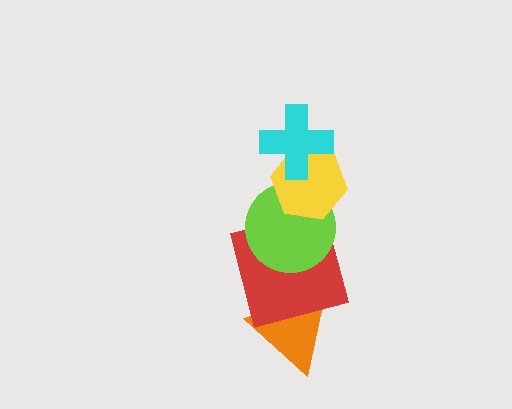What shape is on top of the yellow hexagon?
The cyan cross is on top of the yellow hexagon.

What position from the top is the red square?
The red square is 4th from the top.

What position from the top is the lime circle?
The lime circle is 3rd from the top.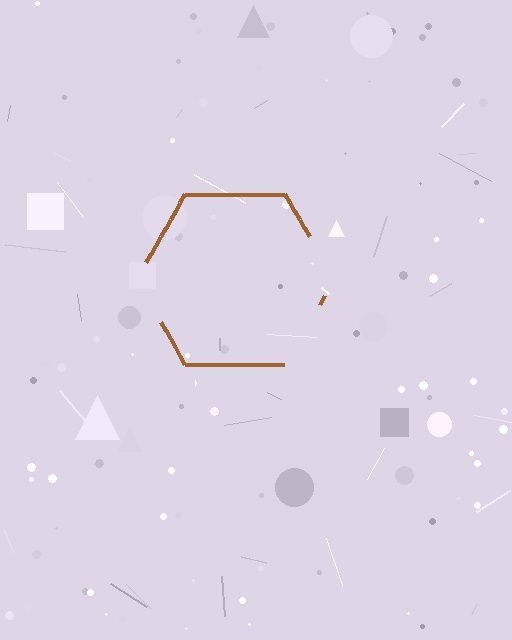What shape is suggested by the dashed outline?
The dashed outline suggests a hexagon.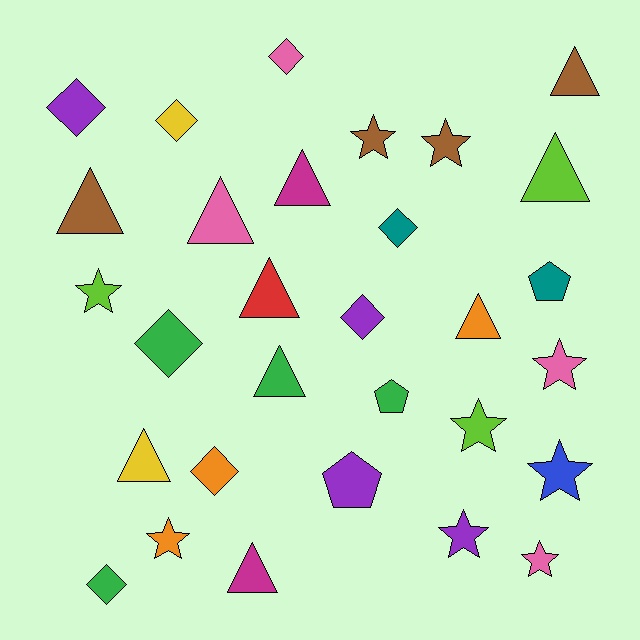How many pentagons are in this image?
There are 3 pentagons.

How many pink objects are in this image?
There are 4 pink objects.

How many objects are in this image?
There are 30 objects.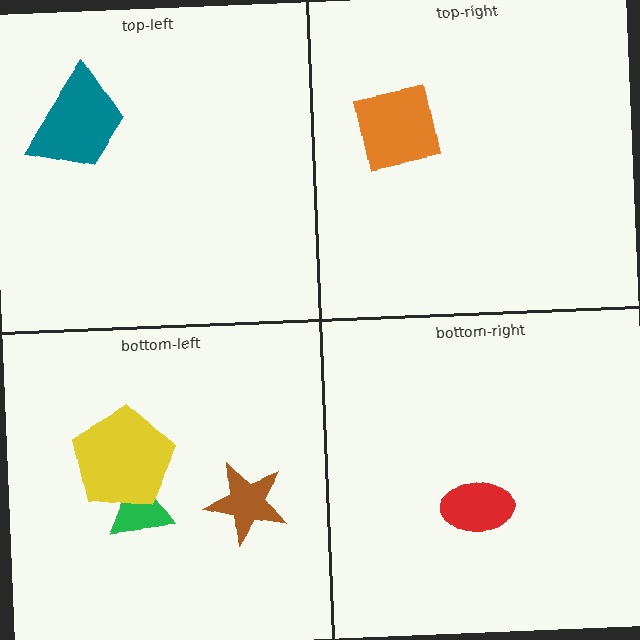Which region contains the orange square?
The top-right region.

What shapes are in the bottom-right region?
The red ellipse.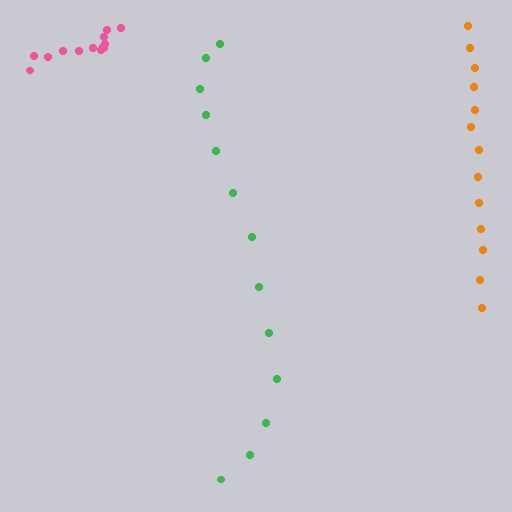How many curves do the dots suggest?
There are 3 distinct paths.